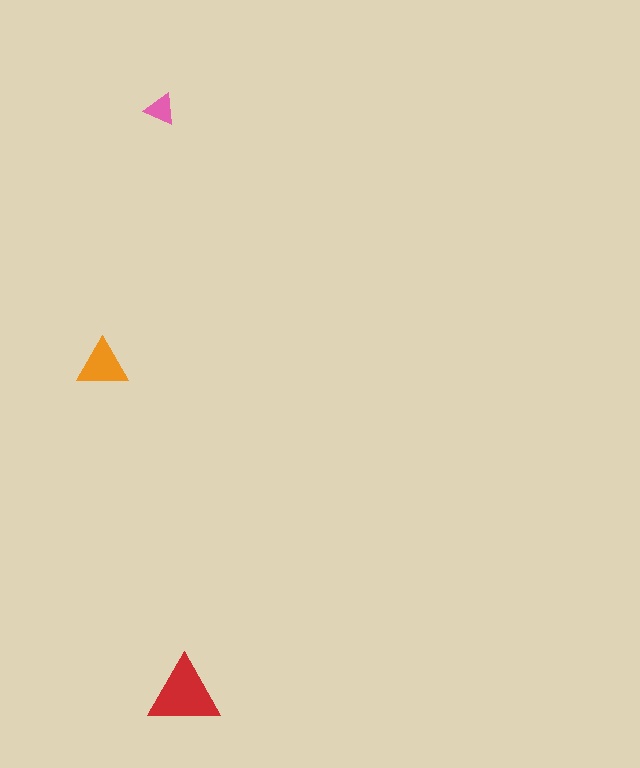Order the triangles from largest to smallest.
the red one, the orange one, the pink one.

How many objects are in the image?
There are 3 objects in the image.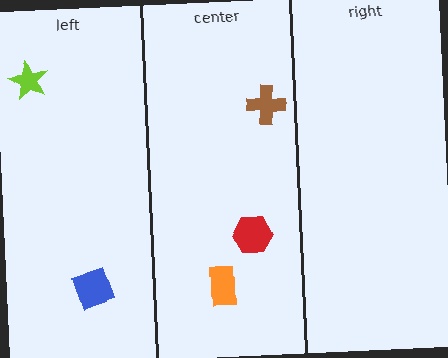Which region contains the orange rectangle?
The center region.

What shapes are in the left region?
The blue diamond, the lime star.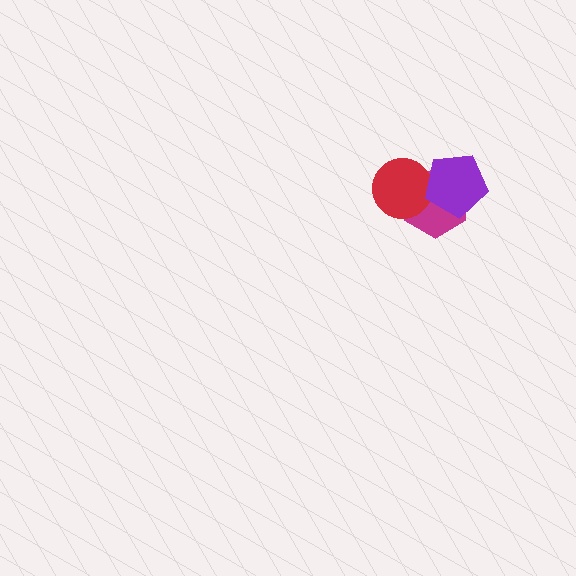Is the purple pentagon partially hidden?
No, no other shape covers it.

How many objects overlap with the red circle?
2 objects overlap with the red circle.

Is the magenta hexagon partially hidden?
Yes, it is partially covered by another shape.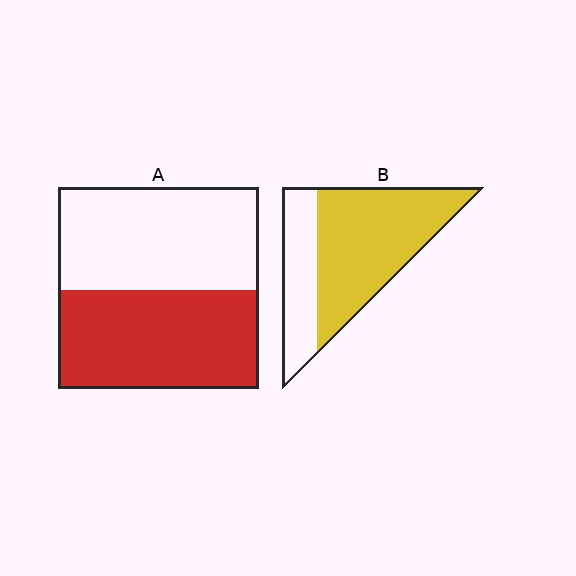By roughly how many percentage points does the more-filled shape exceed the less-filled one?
By roughly 20 percentage points (B over A).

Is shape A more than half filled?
Roughly half.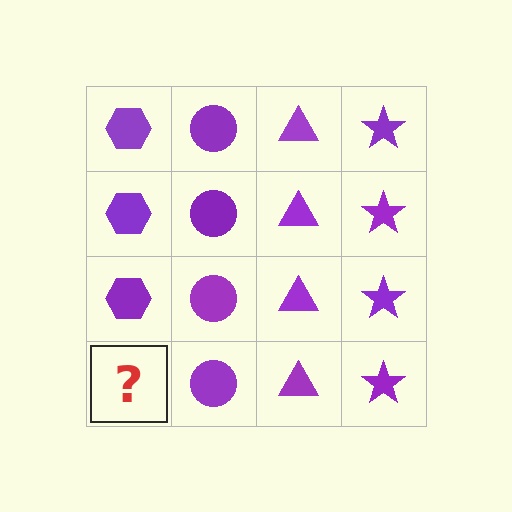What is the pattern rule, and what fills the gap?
The rule is that each column has a consistent shape. The gap should be filled with a purple hexagon.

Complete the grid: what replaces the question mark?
The question mark should be replaced with a purple hexagon.